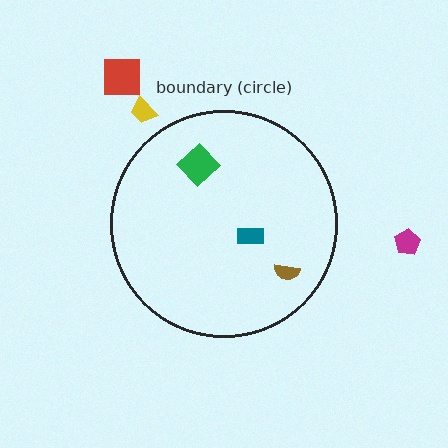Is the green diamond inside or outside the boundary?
Inside.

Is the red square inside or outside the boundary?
Outside.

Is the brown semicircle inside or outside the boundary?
Inside.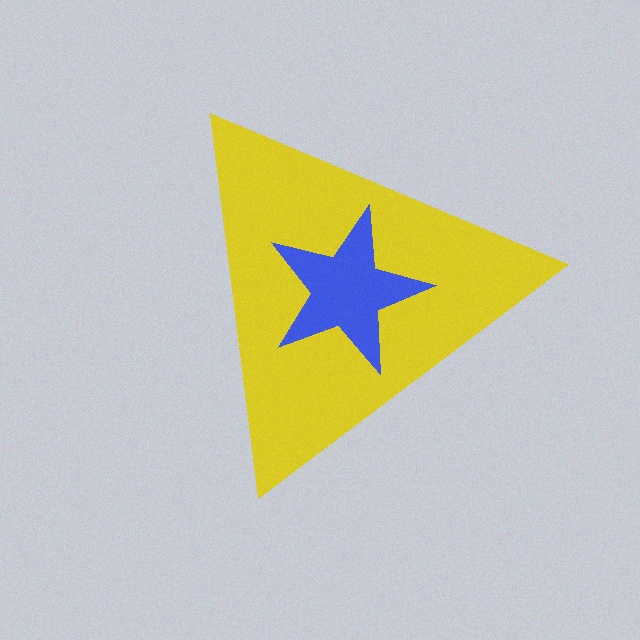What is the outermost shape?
The yellow triangle.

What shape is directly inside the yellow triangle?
The blue star.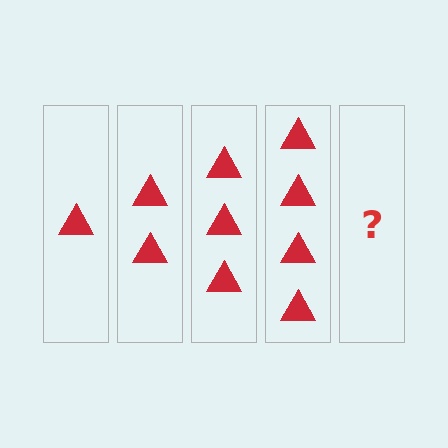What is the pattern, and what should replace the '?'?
The pattern is that each step adds one more triangle. The '?' should be 5 triangles.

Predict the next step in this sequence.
The next step is 5 triangles.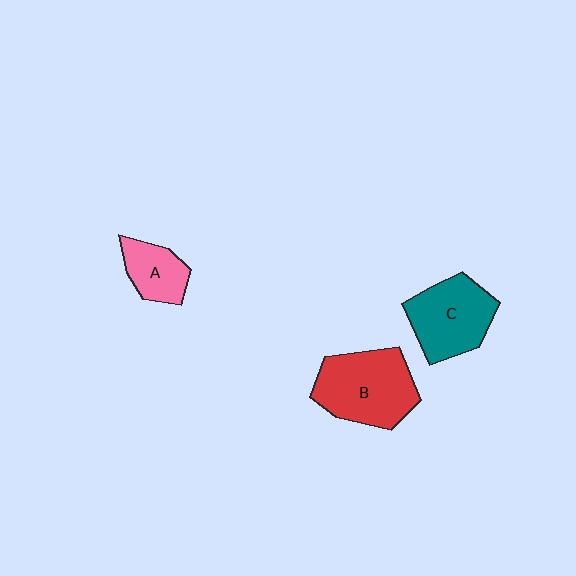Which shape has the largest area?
Shape B (red).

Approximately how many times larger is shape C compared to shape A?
Approximately 1.7 times.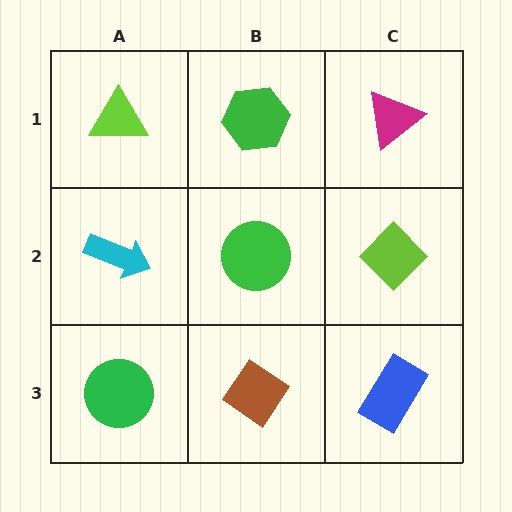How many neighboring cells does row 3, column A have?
2.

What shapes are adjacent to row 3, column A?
A cyan arrow (row 2, column A), a brown diamond (row 3, column B).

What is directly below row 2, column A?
A green circle.